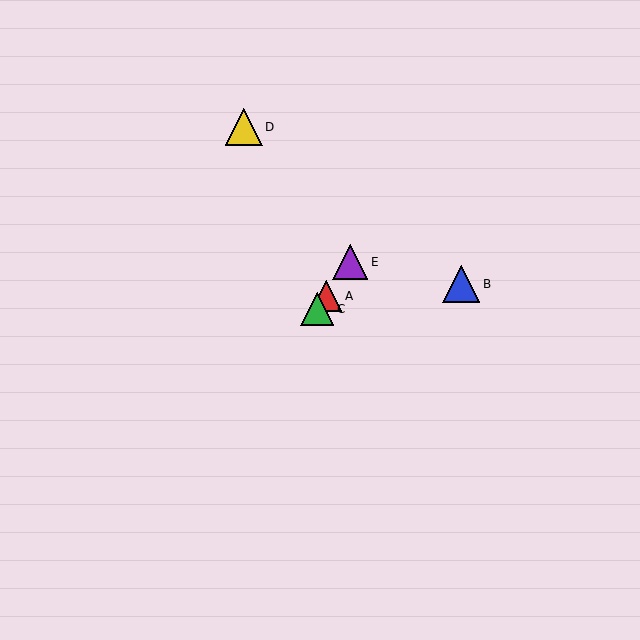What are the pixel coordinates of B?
Object B is at (461, 284).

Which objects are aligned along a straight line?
Objects A, C, E are aligned along a straight line.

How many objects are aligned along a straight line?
3 objects (A, C, E) are aligned along a straight line.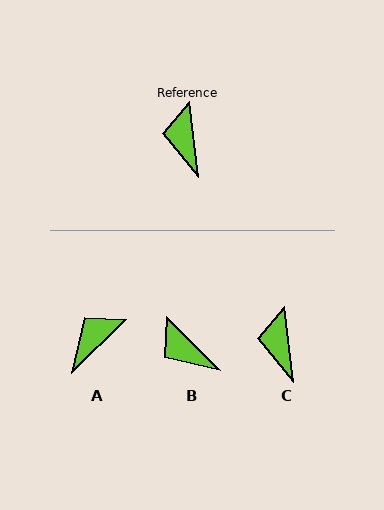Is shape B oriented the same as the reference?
No, it is off by about 39 degrees.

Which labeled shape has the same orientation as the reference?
C.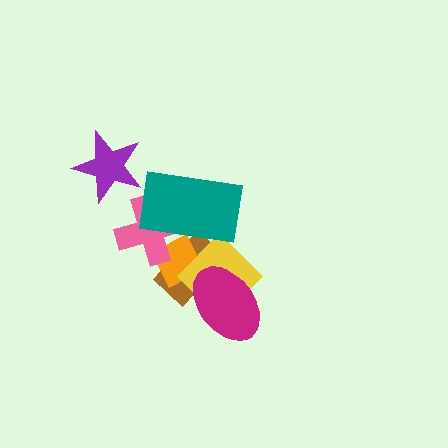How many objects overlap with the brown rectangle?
5 objects overlap with the brown rectangle.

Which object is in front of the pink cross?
The teal rectangle is in front of the pink cross.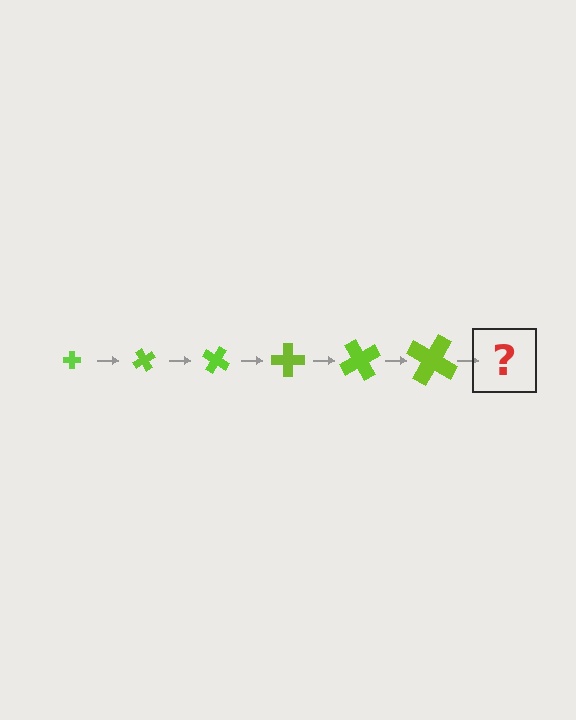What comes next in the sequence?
The next element should be a cross, larger than the previous one and rotated 360 degrees from the start.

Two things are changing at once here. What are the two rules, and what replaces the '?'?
The two rules are that the cross grows larger each step and it rotates 60 degrees each step. The '?' should be a cross, larger than the previous one and rotated 360 degrees from the start.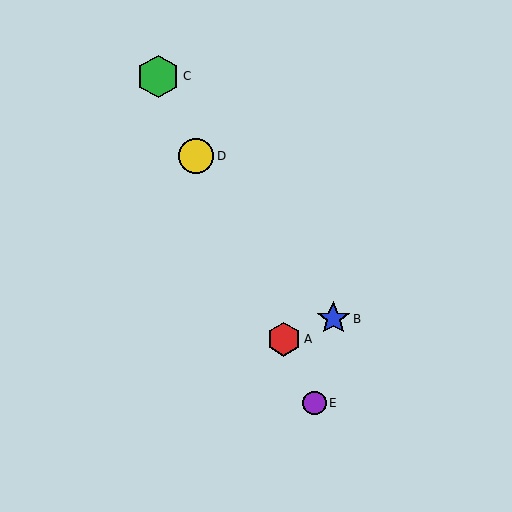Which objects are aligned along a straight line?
Objects A, C, D, E are aligned along a straight line.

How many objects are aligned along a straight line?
4 objects (A, C, D, E) are aligned along a straight line.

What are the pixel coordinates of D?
Object D is at (196, 156).